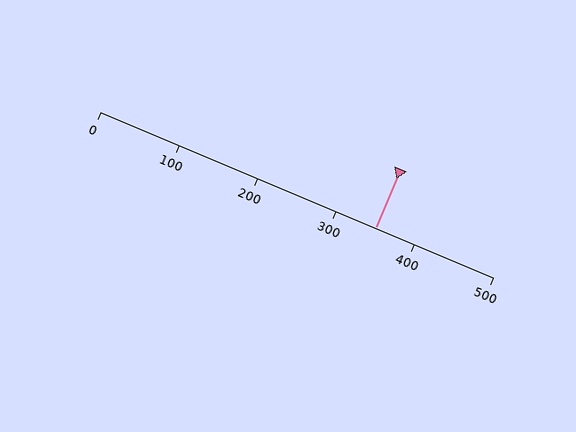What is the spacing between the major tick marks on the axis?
The major ticks are spaced 100 apart.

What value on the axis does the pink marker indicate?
The marker indicates approximately 350.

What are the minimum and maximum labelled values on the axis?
The axis runs from 0 to 500.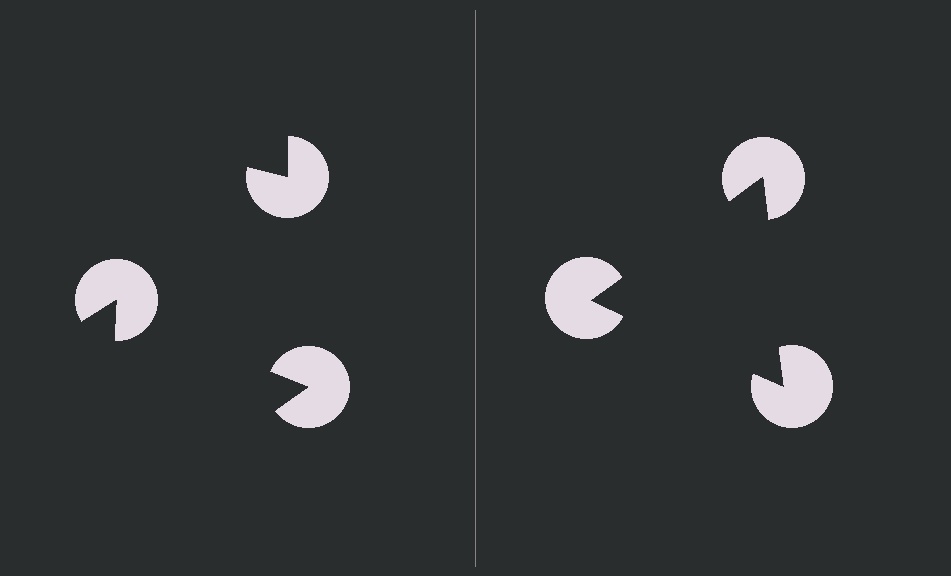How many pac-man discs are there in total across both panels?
6 — 3 on each side.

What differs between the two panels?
The pac-man discs are positioned identically on both sides; only the wedge orientations differ. On the right they align to a triangle; on the left they are misaligned.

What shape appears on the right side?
An illusory triangle.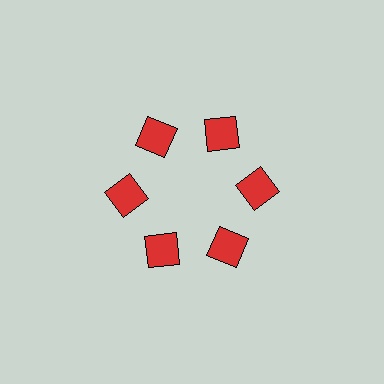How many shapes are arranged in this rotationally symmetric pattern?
There are 6 shapes, arranged in 6 groups of 1.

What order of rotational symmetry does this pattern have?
This pattern has 6-fold rotational symmetry.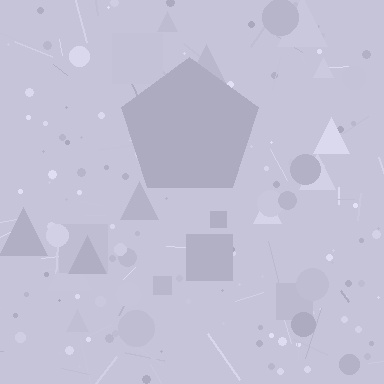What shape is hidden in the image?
A pentagon is hidden in the image.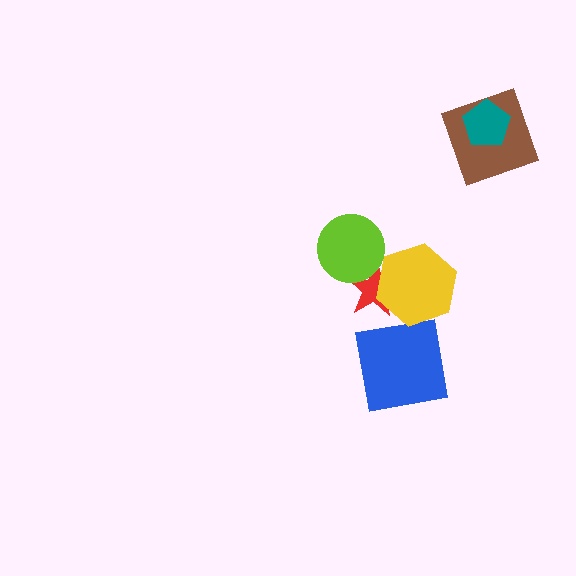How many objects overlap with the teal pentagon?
1 object overlaps with the teal pentagon.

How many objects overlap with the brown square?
1 object overlaps with the brown square.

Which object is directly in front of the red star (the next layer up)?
The yellow hexagon is directly in front of the red star.